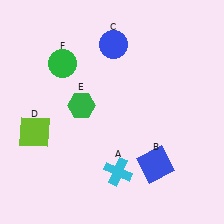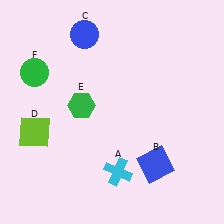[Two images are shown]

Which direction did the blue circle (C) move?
The blue circle (C) moved left.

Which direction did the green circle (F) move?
The green circle (F) moved left.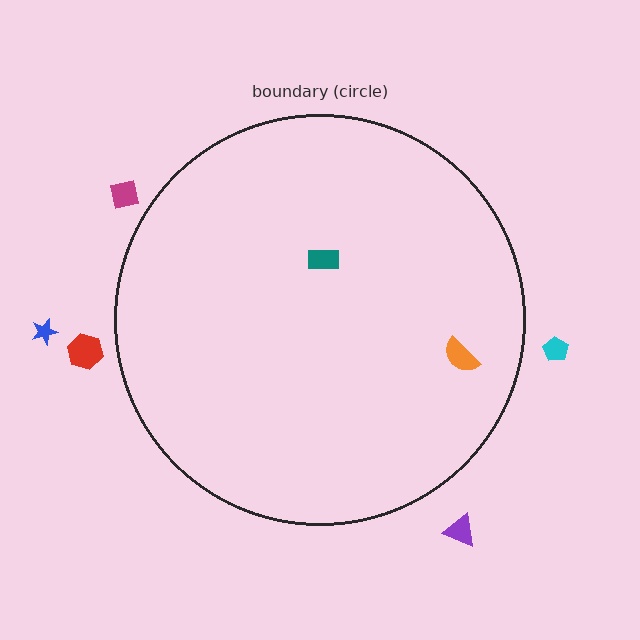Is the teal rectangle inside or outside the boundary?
Inside.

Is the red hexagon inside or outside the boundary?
Outside.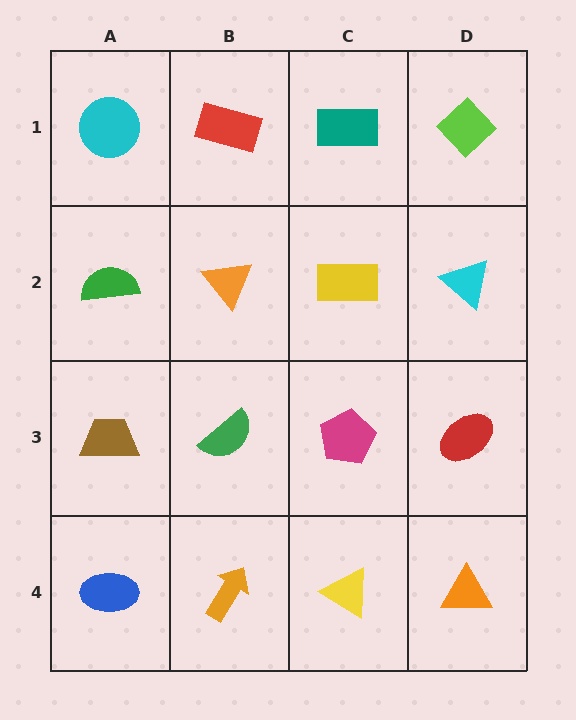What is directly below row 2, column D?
A red ellipse.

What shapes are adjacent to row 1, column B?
An orange triangle (row 2, column B), a cyan circle (row 1, column A), a teal rectangle (row 1, column C).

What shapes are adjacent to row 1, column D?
A cyan triangle (row 2, column D), a teal rectangle (row 1, column C).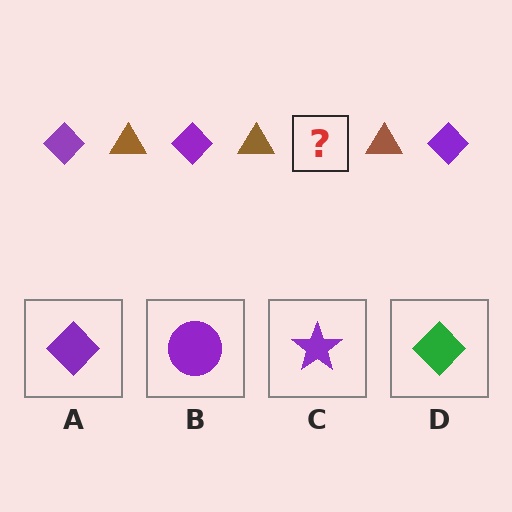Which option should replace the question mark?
Option A.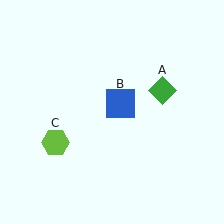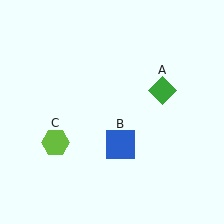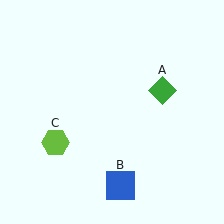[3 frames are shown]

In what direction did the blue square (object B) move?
The blue square (object B) moved down.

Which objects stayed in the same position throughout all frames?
Green diamond (object A) and lime hexagon (object C) remained stationary.